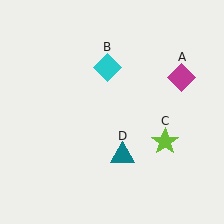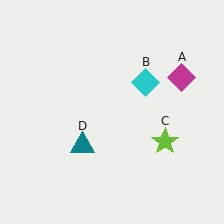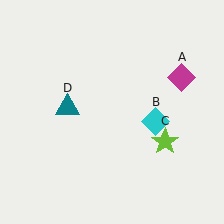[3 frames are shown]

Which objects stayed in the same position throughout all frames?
Magenta diamond (object A) and lime star (object C) remained stationary.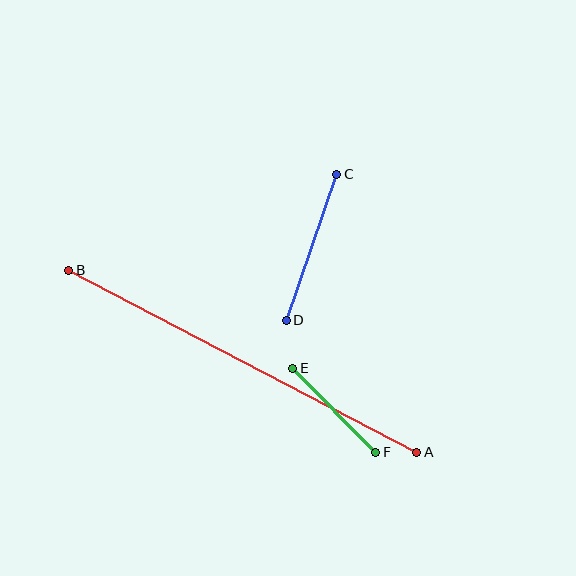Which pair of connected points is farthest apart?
Points A and B are farthest apart.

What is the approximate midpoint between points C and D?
The midpoint is at approximately (312, 247) pixels.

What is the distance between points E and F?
The distance is approximately 118 pixels.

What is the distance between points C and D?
The distance is approximately 154 pixels.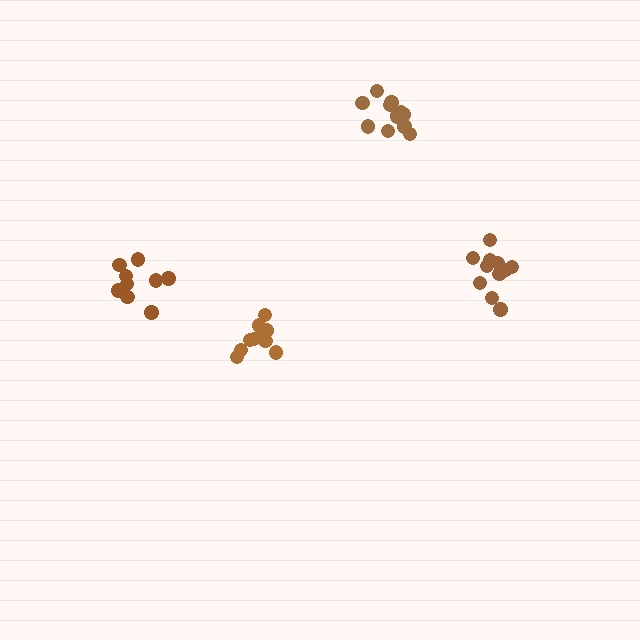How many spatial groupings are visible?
There are 4 spatial groupings.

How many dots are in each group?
Group 1: 11 dots, Group 2: 12 dots, Group 3: 10 dots, Group 4: 9 dots (42 total).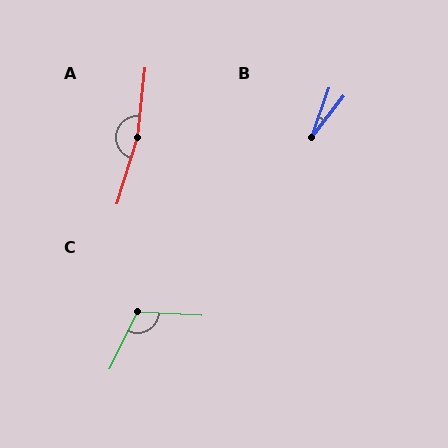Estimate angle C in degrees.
Approximately 113 degrees.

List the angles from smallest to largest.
B (18°), C (113°), A (169°).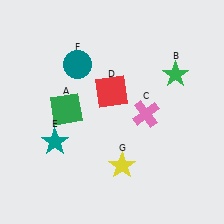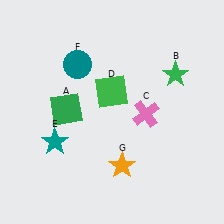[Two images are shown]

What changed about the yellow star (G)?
In Image 1, G is yellow. In Image 2, it changed to orange.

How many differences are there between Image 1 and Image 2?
There are 2 differences between the two images.